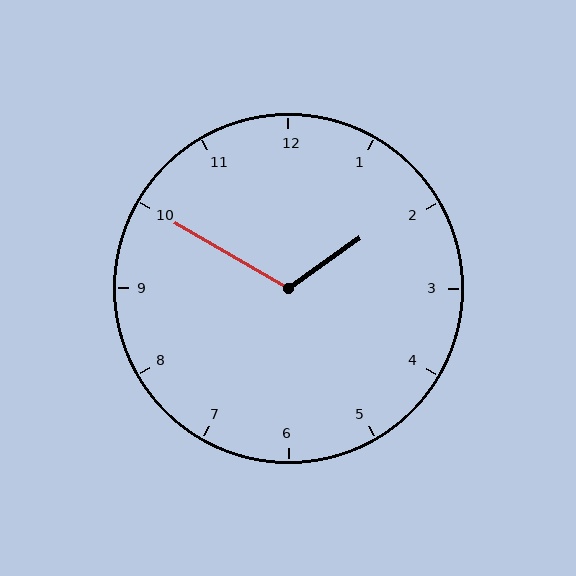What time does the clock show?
1:50.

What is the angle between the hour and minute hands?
Approximately 115 degrees.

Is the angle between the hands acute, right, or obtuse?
It is obtuse.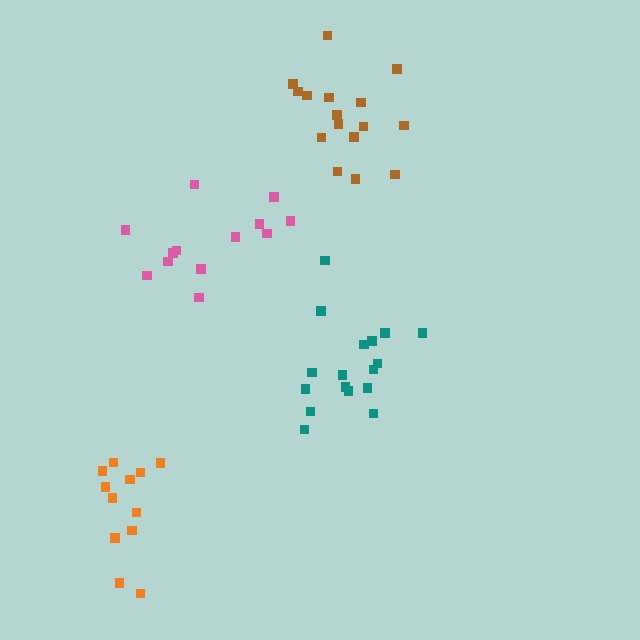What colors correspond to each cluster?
The clusters are colored: brown, pink, teal, orange.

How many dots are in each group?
Group 1: 16 dots, Group 2: 13 dots, Group 3: 17 dots, Group 4: 12 dots (58 total).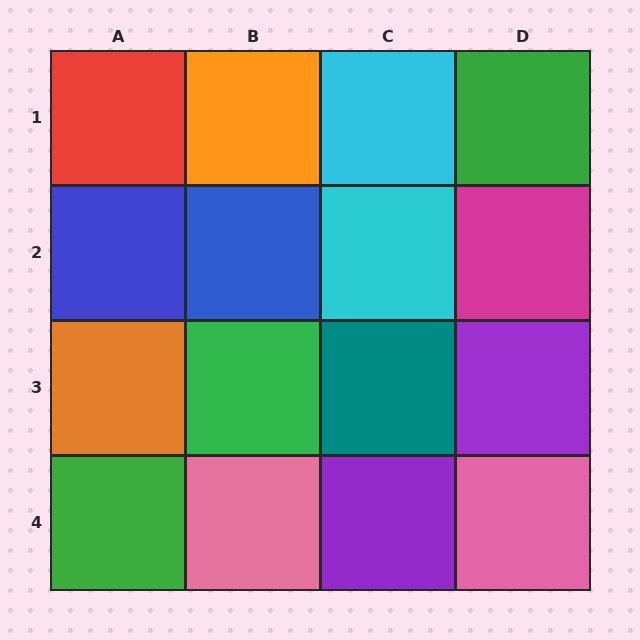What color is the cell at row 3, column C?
Teal.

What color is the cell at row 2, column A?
Blue.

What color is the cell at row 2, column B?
Blue.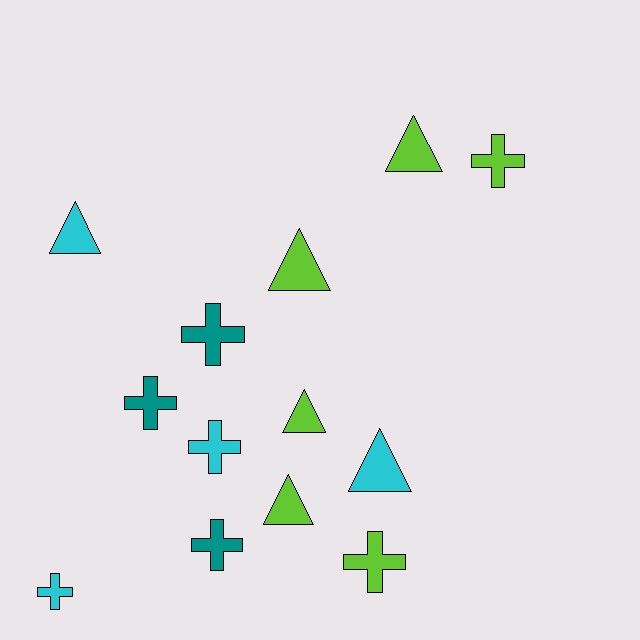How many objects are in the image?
There are 13 objects.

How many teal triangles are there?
There are no teal triangles.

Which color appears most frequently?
Lime, with 6 objects.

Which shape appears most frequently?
Cross, with 7 objects.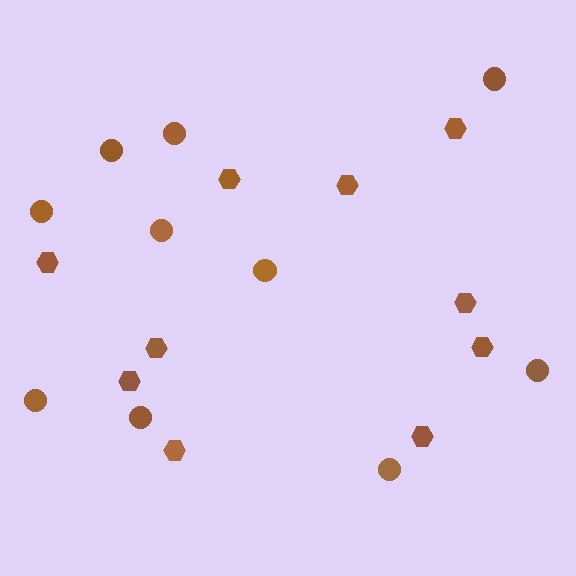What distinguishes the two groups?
There are 2 groups: one group of hexagons (10) and one group of circles (10).